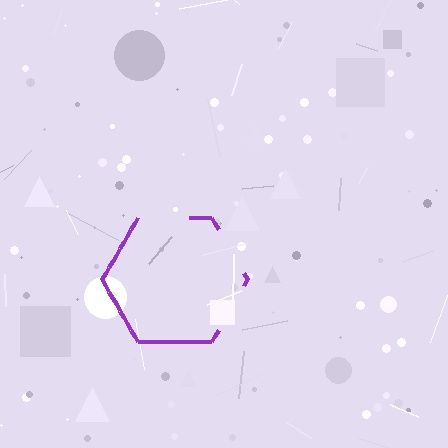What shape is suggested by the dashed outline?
The dashed outline suggests a hexagon.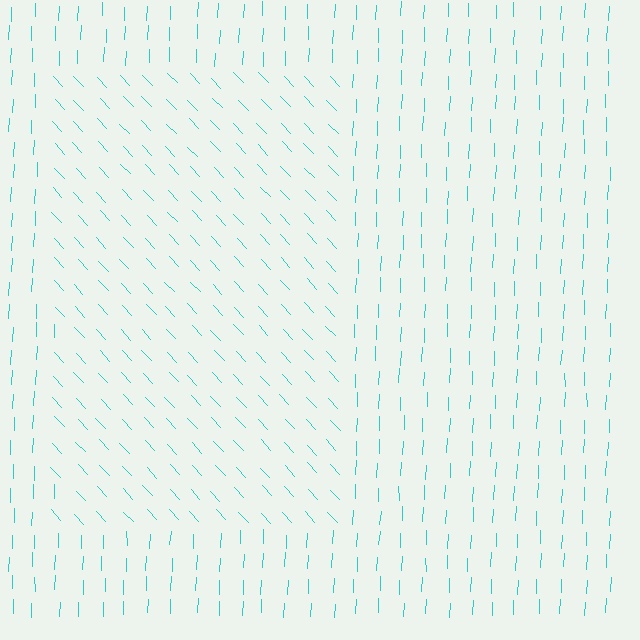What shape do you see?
I see a rectangle.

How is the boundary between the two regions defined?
The boundary is defined purely by a change in line orientation (approximately 45 degrees difference). All lines are the same color and thickness.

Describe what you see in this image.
The image is filled with small cyan line segments. A rectangle region in the image has lines oriented differently from the surrounding lines, creating a visible texture boundary.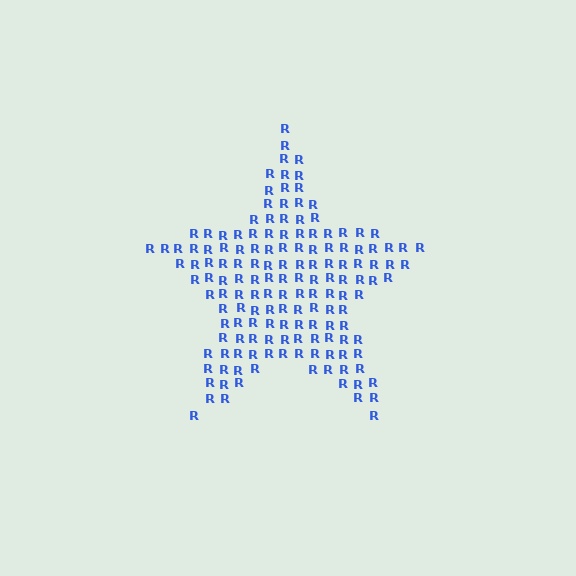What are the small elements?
The small elements are letter R's.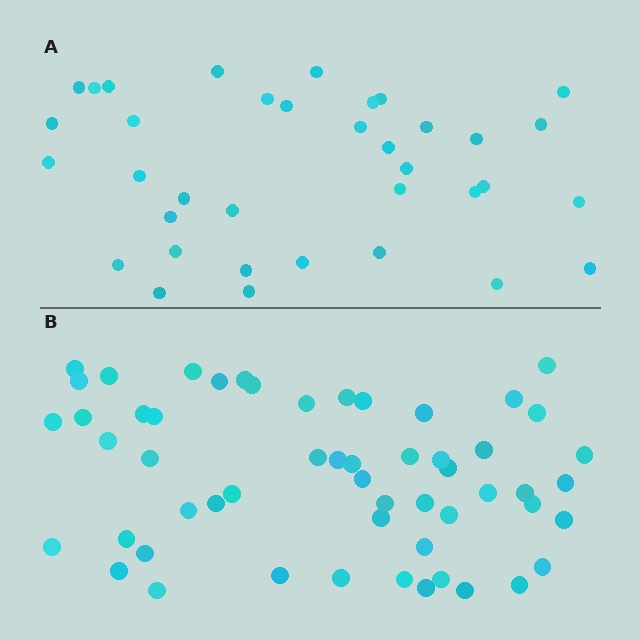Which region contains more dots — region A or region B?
Region B (the bottom region) has more dots.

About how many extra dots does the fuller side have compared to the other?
Region B has approximately 20 more dots than region A.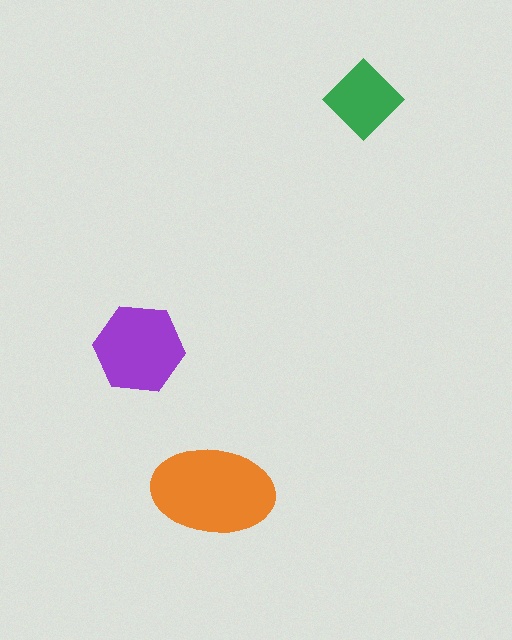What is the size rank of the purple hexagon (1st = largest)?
2nd.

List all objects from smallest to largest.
The green diamond, the purple hexagon, the orange ellipse.